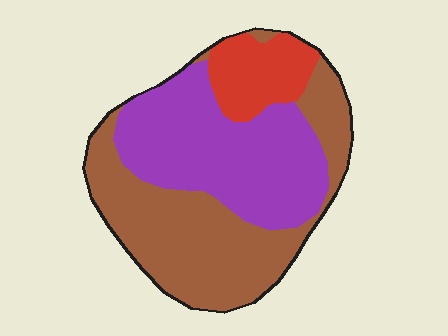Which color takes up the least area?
Red, at roughly 15%.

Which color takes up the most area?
Brown, at roughly 45%.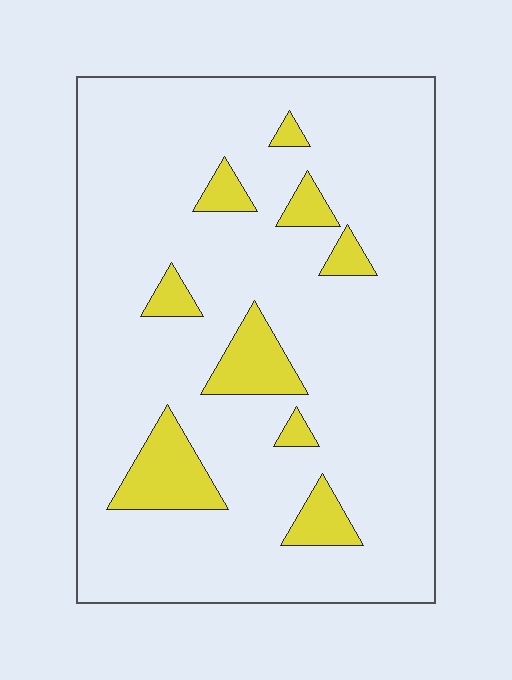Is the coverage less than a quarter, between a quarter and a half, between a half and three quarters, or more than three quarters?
Less than a quarter.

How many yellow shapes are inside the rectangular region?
9.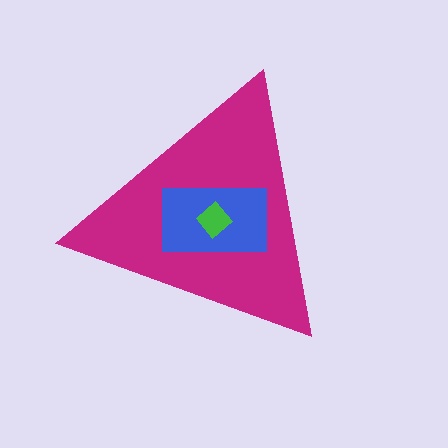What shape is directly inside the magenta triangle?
The blue rectangle.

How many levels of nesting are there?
3.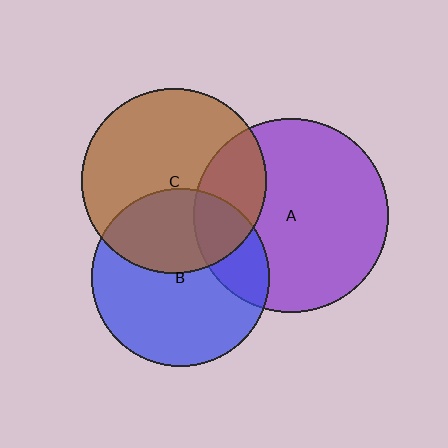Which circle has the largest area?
Circle A (purple).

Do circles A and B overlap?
Yes.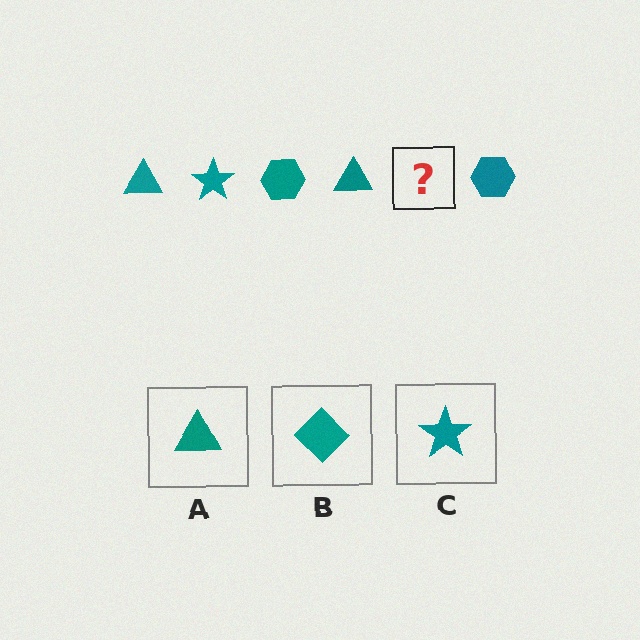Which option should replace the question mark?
Option C.